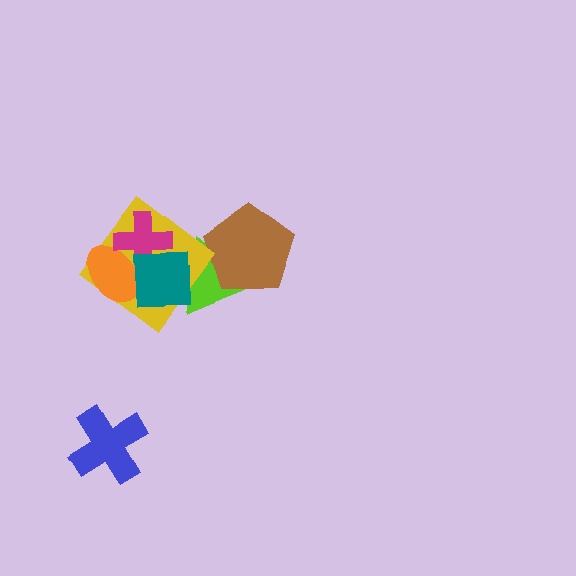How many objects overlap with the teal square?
4 objects overlap with the teal square.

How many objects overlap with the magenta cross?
3 objects overlap with the magenta cross.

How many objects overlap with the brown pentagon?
1 object overlaps with the brown pentagon.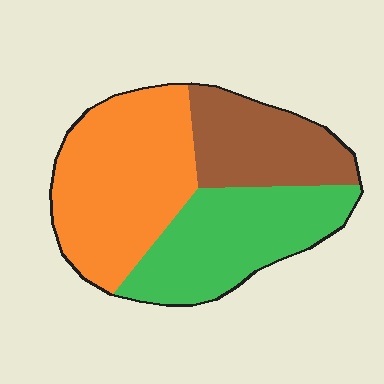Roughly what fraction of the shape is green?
Green takes up about one third (1/3) of the shape.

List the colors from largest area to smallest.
From largest to smallest: orange, green, brown.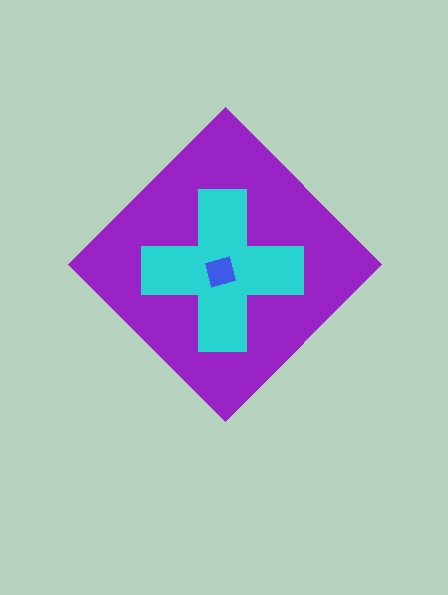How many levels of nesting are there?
3.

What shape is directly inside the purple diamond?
The cyan cross.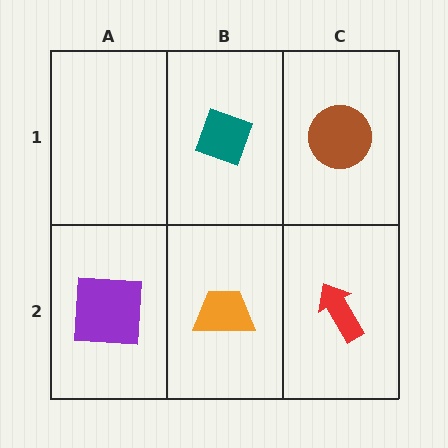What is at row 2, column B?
An orange trapezoid.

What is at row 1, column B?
A teal diamond.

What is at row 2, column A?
A purple square.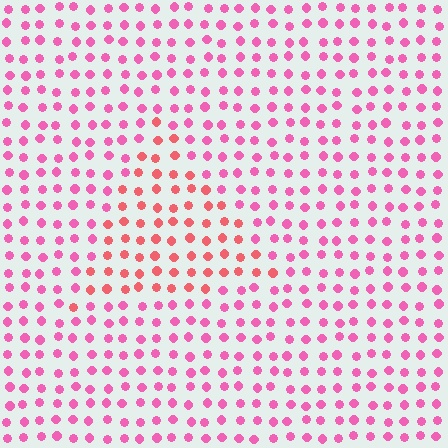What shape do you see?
I see a triangle.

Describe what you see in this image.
The image is filled with small pink elements in a uniform arrangement. A triangle-shaped region is visible where the elements are tinted to a slightly different hue, forming a subtle color boundary.